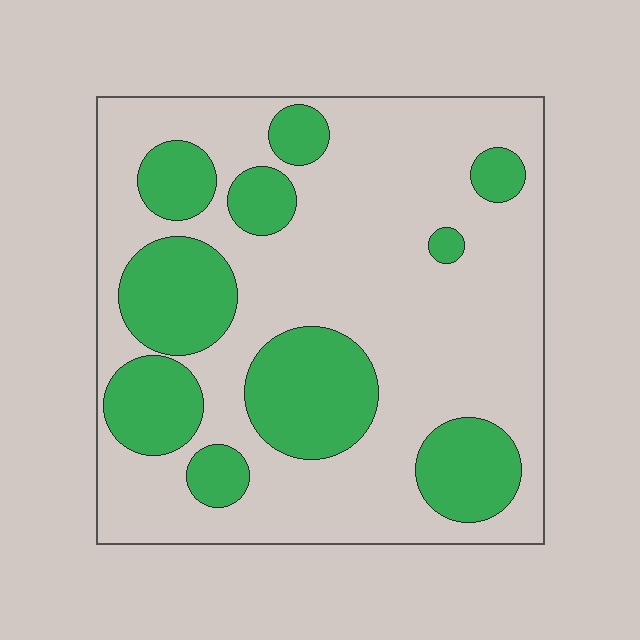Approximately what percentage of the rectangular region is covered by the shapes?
Approximately 30%.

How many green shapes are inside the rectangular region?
10.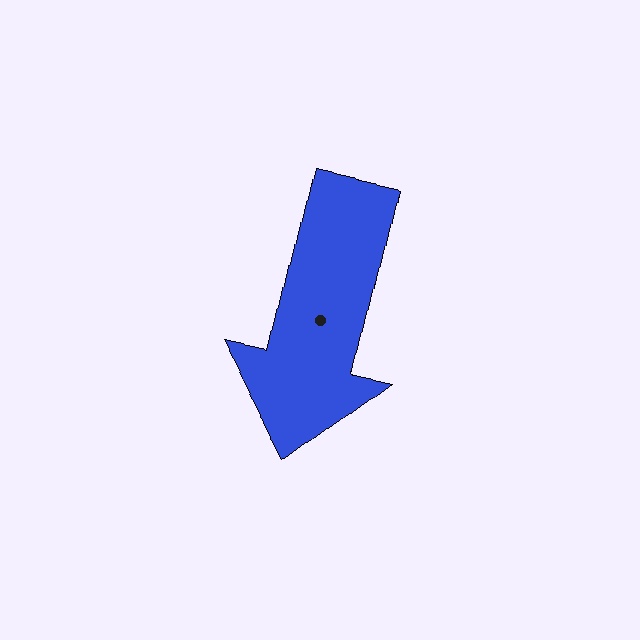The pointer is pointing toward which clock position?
Roughly 6 o'clock.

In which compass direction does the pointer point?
South.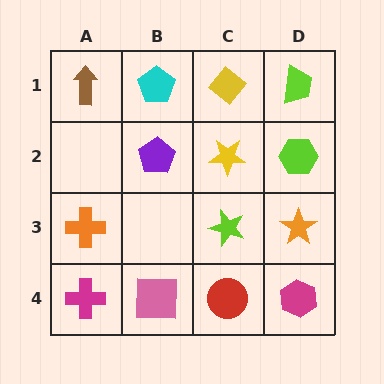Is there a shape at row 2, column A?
No, that cell is empty.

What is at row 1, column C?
A yellow diamond.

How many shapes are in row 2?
3 shapes.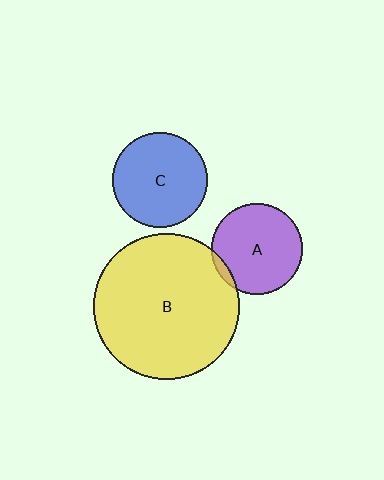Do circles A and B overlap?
Yes.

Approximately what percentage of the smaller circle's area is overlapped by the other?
Approximately 5%.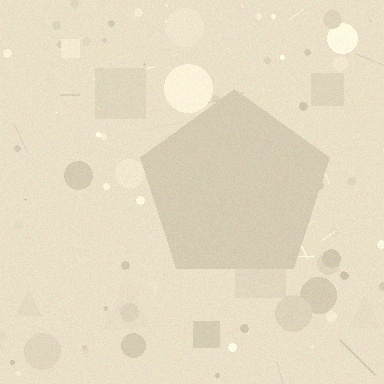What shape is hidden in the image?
A pentagon is hidden in the image.